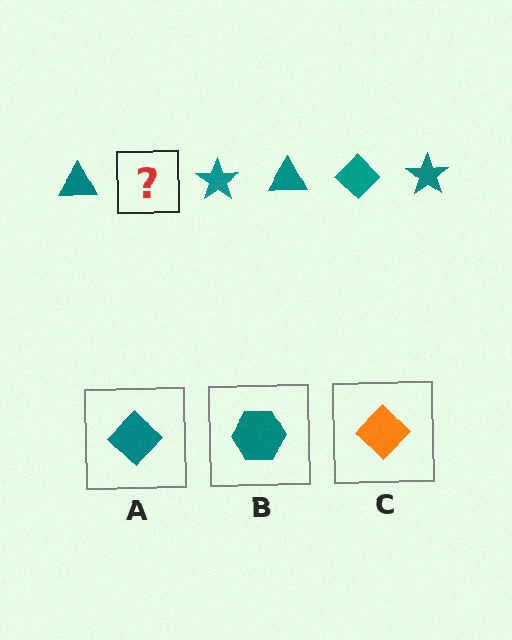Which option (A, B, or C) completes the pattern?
A.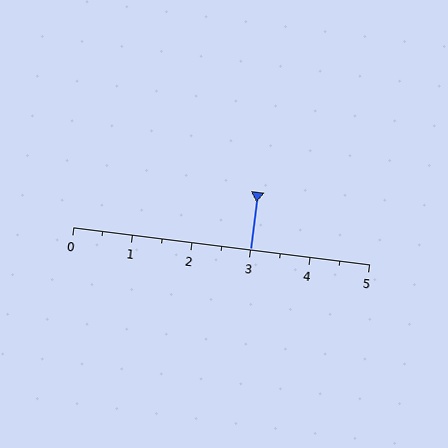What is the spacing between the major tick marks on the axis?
The major ticks are spaced 1 apart.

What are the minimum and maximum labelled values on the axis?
The axis runs from 0 to 5.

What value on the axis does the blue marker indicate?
The marker indicates approximately 3.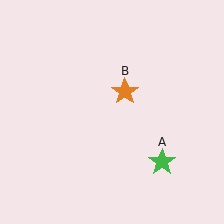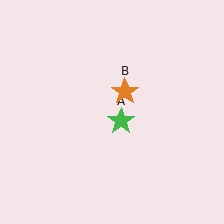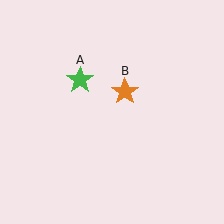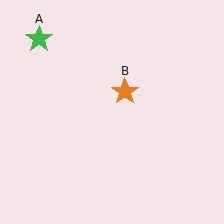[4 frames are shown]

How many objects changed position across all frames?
1 object changed position: green star (object A).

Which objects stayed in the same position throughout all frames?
Orange star (object B) remained stationary.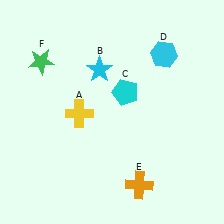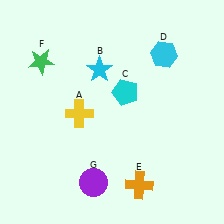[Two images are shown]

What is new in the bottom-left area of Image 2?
A purple circle (G) was added in the bottom-left area of Image 2.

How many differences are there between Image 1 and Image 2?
There is 1 difference between the two images.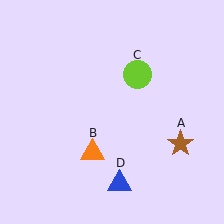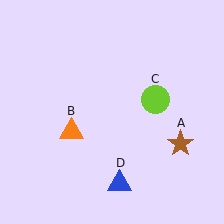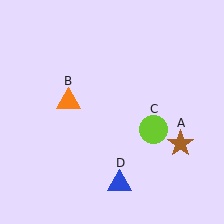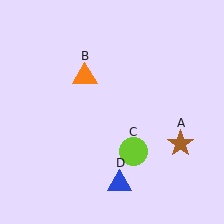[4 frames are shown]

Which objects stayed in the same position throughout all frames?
Brown star (object A) and blue triangle (object D) remained stationary.